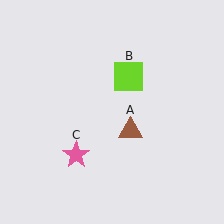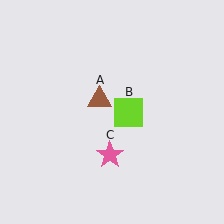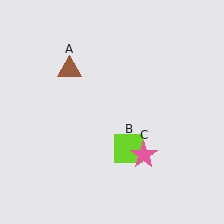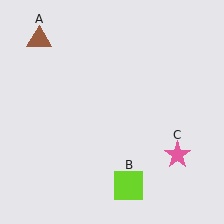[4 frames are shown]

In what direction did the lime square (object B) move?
The lime square (object B) moved down.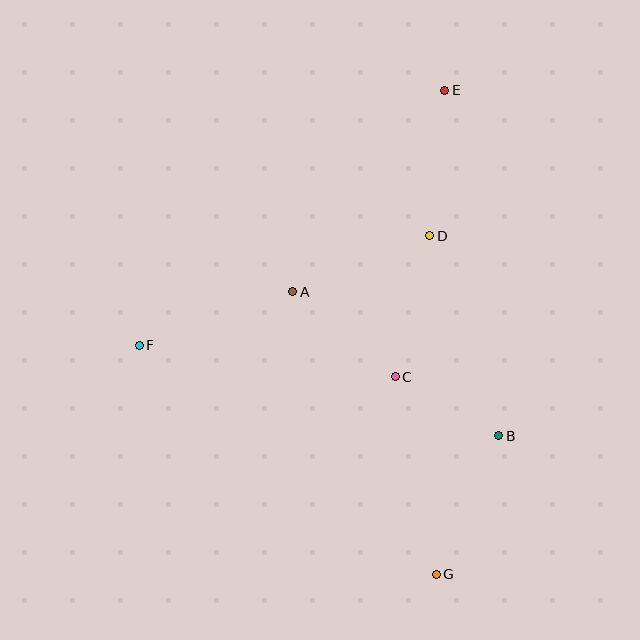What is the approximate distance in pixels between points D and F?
The distance between D and F is approximately 310 pixels.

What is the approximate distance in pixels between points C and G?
The distance between C and G is approximately 202 pixels.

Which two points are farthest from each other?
Points E and G are farthest from each other.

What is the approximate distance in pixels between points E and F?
The distance between E and F is approximately 398 pixels.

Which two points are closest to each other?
Points B and C are closest to each other.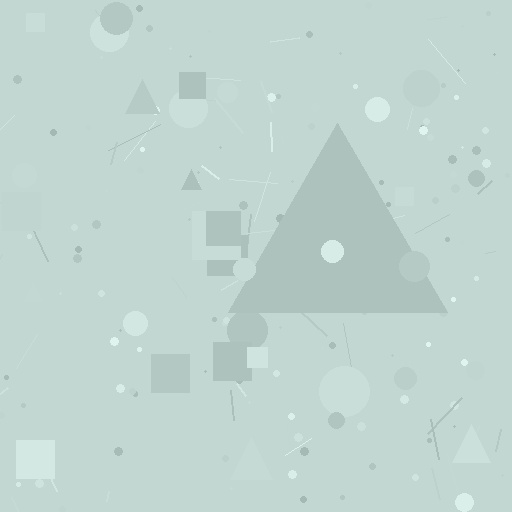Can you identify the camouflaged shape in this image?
The camouflaged shape is a triangle.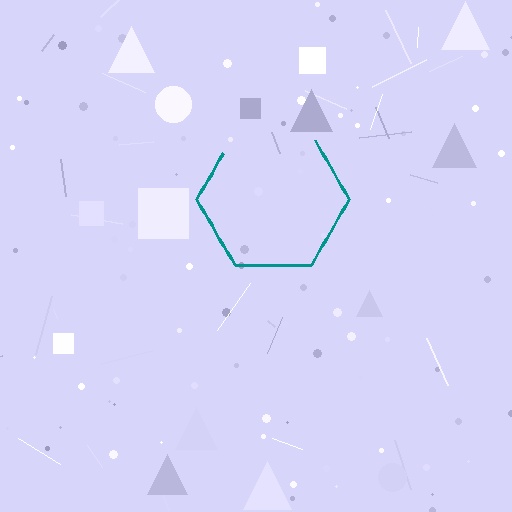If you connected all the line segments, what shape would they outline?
They would outline a hexagon.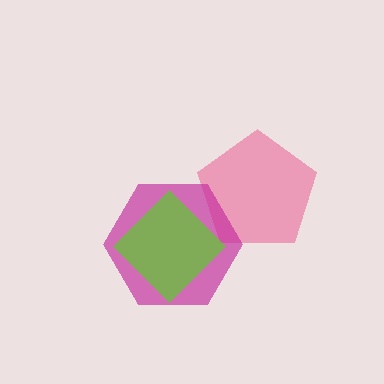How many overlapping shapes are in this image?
There are 3 overlapping shapes in the image.